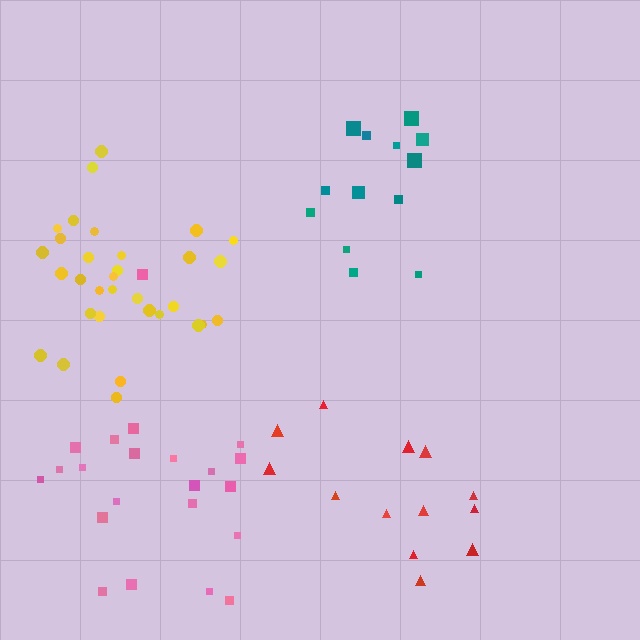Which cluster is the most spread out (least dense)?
Red.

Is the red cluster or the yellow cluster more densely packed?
Yellow.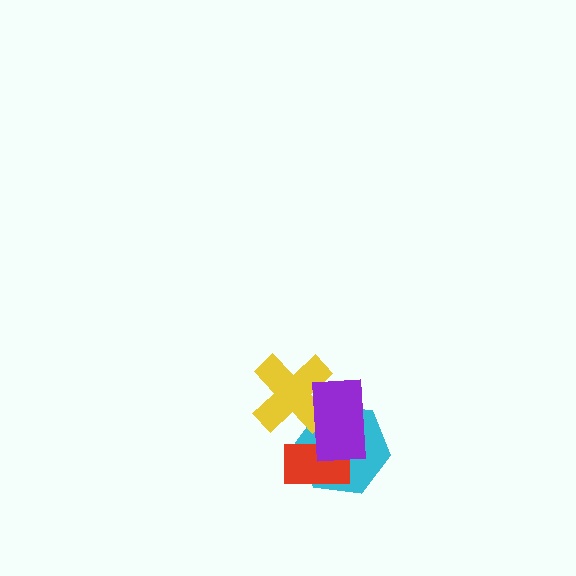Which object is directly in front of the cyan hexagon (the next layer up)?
The yellow cross is directly in front of the cyan hexagon.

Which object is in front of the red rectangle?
The purple rectangle is in front of the red rectangle.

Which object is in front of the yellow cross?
The purple rectangle is in front of the yellow cross.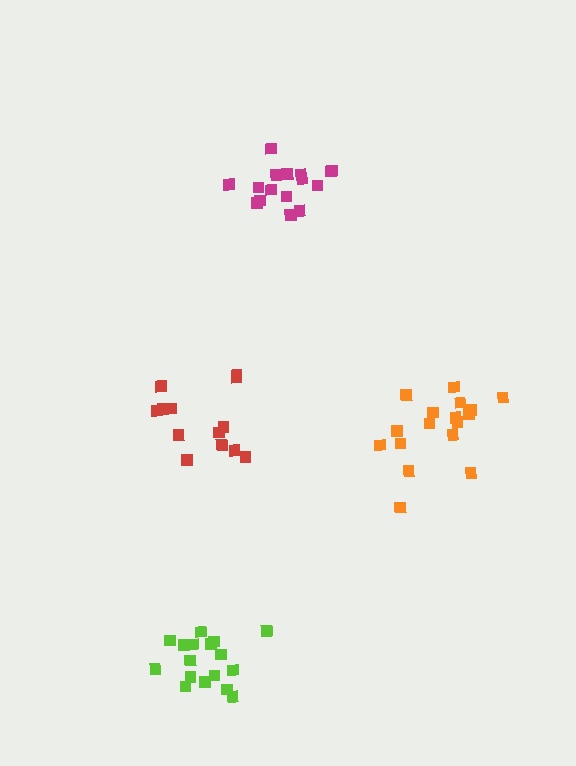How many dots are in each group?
Group 1: 14 dots, Group 2: 16 dots, Group 3: 17 dots, Group 4: 17 dots (64 total).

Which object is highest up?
The magenta cluster is topmost.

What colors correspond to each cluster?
The clusters are colored: red, magenta, orange, lime.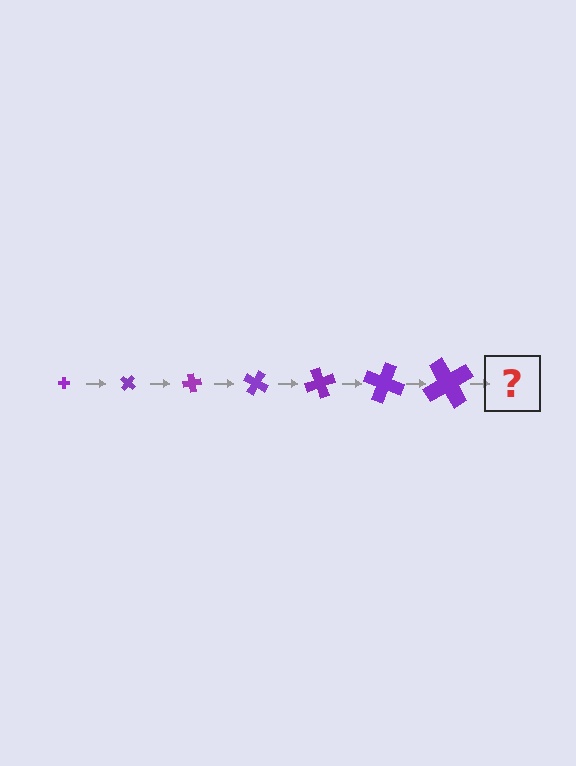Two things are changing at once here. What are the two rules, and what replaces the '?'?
The two rules are that the cross grows larger each step and it rotates 40 degrees each step. The '?' should be a cross, larger than the previous one and rotated 280 degrees from the start.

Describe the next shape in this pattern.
It should be a cross, larger than the previous one and rotated 280 degrees from the start.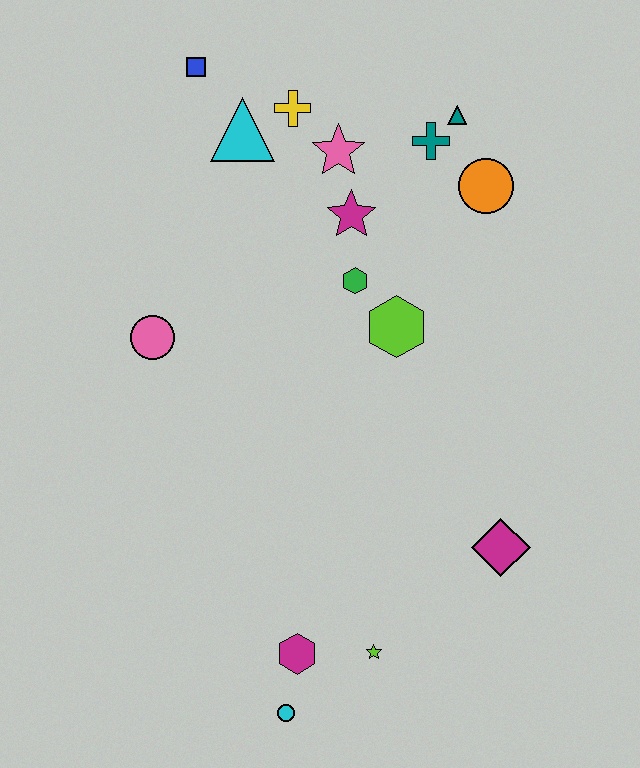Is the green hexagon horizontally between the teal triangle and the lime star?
No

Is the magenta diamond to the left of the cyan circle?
No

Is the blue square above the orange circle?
Yes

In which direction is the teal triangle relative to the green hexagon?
The teal triangle is above the green hexagon.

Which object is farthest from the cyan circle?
The blue square is farthest from the cyan circle.